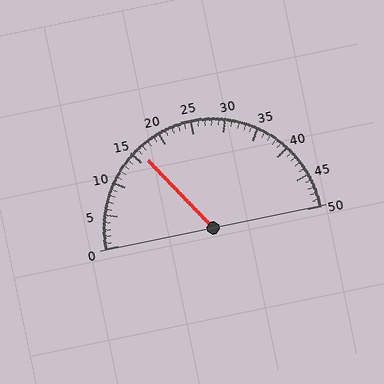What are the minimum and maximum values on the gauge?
The gauge ranges from 0 to 50.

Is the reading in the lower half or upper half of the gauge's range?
The reading is in the lower half of the range (0 to 50).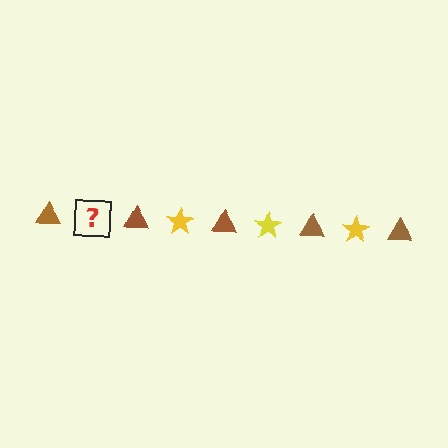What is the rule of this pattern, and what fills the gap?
The rule is that the pattern alternates between brown triangle and yellow star. The gap should be filled with a yellow star.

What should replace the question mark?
The question mark should be replaced with a yellow star.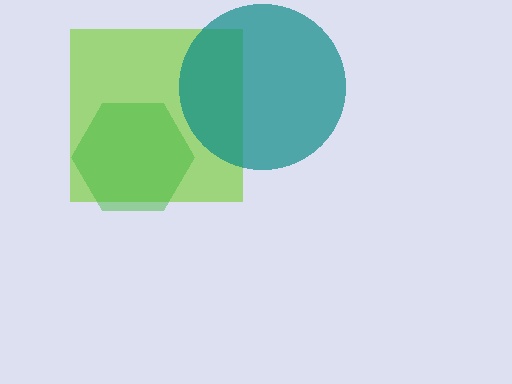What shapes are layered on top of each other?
The layered shapes are: a lime square, a teal circle, a green hexagon.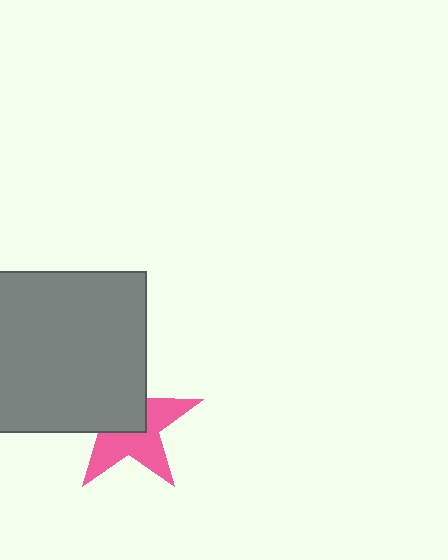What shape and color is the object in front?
The object in front is a gray rectangle.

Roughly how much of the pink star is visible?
About half of it is visible (roughly 52%).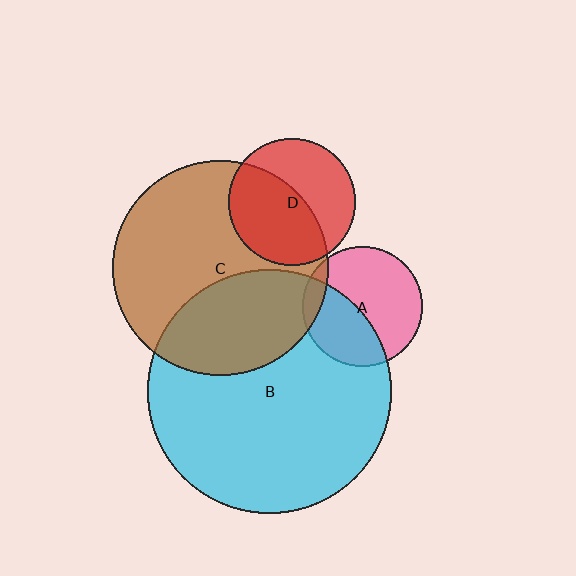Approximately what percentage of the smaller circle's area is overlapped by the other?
Approximately 40%.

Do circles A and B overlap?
Yes.